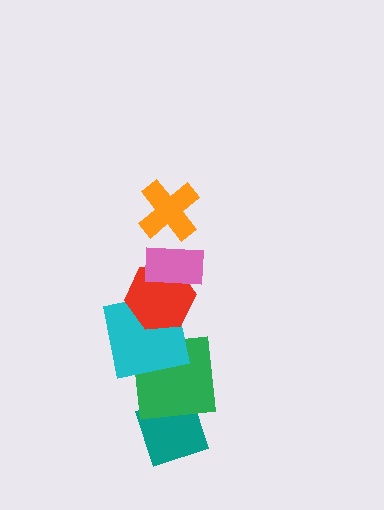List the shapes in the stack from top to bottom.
From top to bottom: the orange cross, the pink rectangle, the red hexagon, the cyan square, the green square, the teal diamond.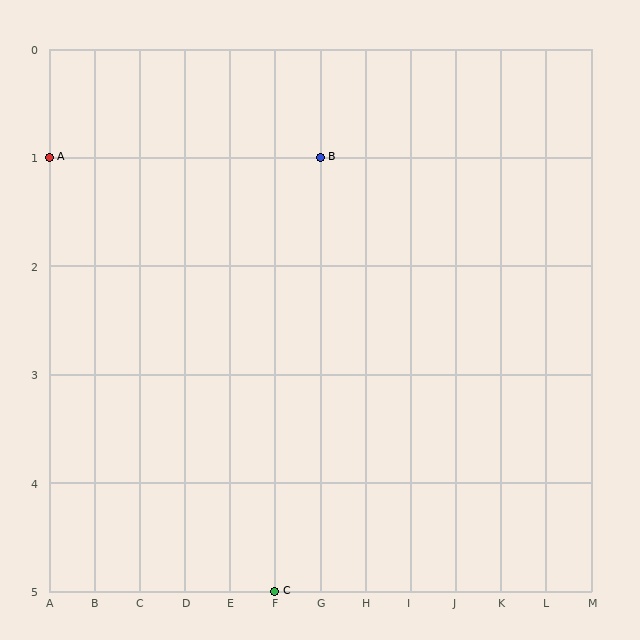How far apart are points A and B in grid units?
Points A and B are 6 columns apart.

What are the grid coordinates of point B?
Point B is at grid coordinates (G, 1).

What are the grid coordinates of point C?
Point C is at grid coordinates (F, 5).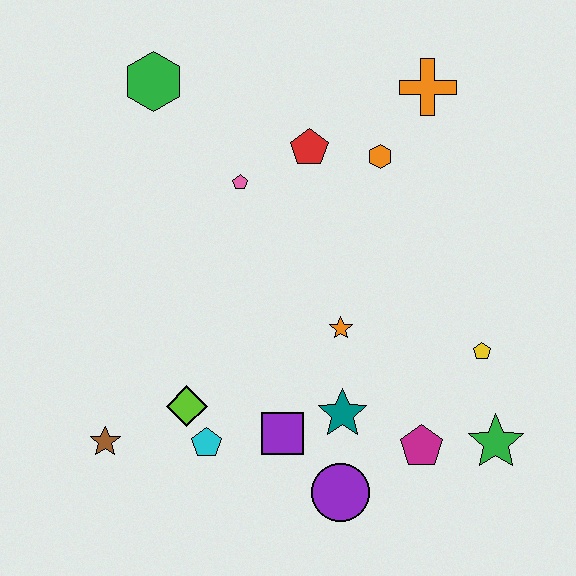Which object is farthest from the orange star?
The green hexagon is farthest from the orange star.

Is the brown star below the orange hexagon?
Yes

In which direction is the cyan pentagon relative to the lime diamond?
The cyan pentagon is below the lime diamond.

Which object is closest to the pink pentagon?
The red pentagon is closest to the pink pentagon.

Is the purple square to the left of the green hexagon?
No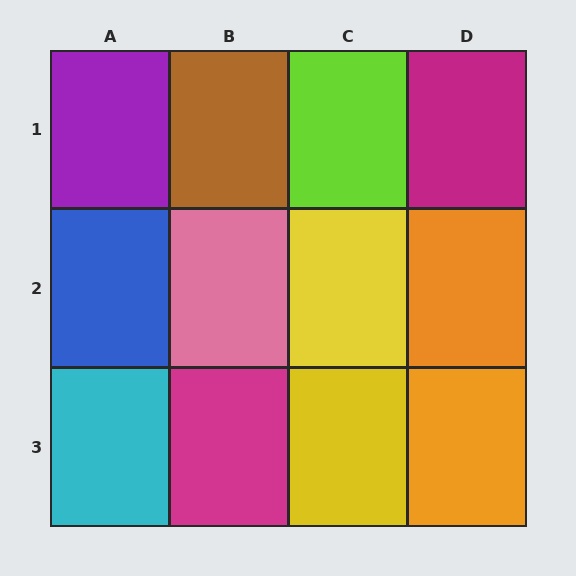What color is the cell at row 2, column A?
Blue.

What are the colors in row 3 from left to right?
Cyan, magenta, yellow, orange.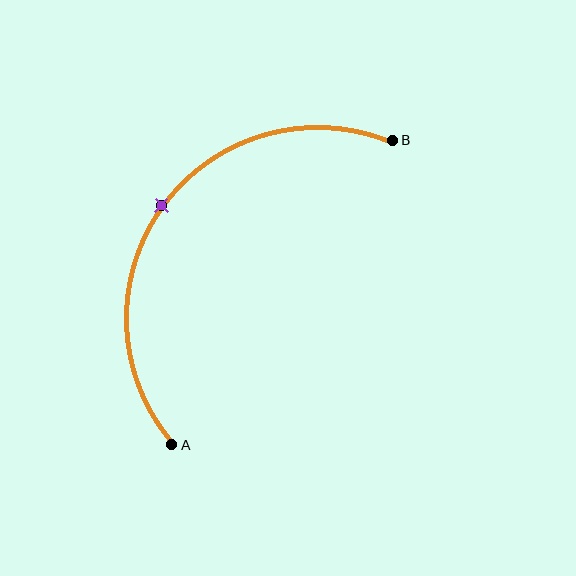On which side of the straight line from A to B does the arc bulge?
The arc bulges above and to the left of the straight line connecting A and B.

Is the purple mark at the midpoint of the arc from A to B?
Yes. The purple mark lies on the arc at equal arc-length from both A and B — it is the arc midpoint.